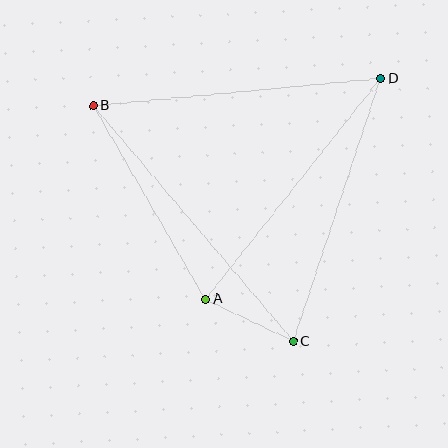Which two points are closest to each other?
Points A and C are closest to each other.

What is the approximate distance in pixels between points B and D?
The distance between B and D is approximately 289 pixels.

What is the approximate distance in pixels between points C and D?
The distance between C and D is approximately 277 pixels.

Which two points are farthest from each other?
Points B and C are farthest from each other.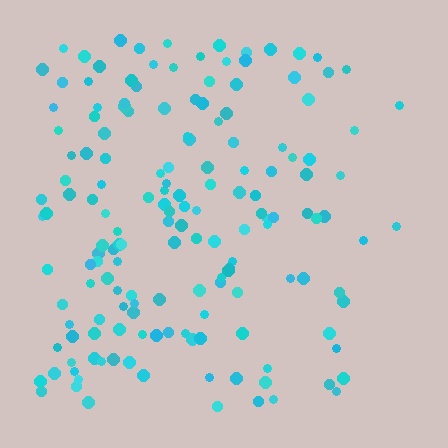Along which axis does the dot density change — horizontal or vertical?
Horizontal.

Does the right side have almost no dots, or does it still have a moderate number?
Still a moderate number, just noticeably fewer than the left.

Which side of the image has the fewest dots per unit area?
The right.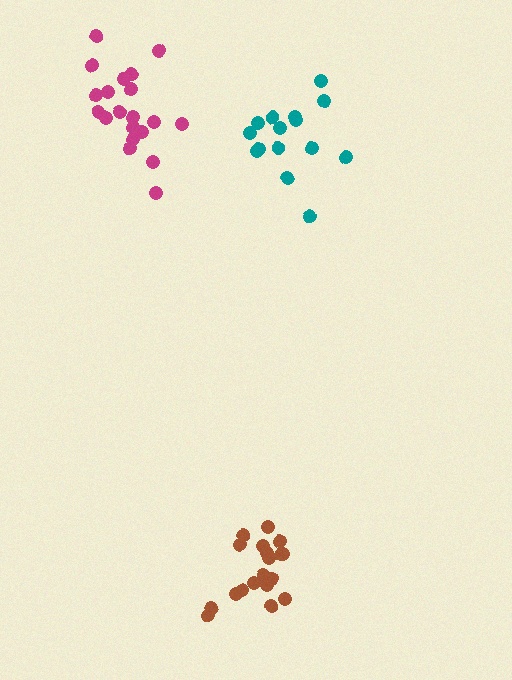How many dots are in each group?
Group 1: 19 dots, Group 2: 15 dots, Group 3: 20 dots (54 total).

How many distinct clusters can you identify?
There are 3 distinct clusters.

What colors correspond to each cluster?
The clusters are colored: brown, teal, magenta.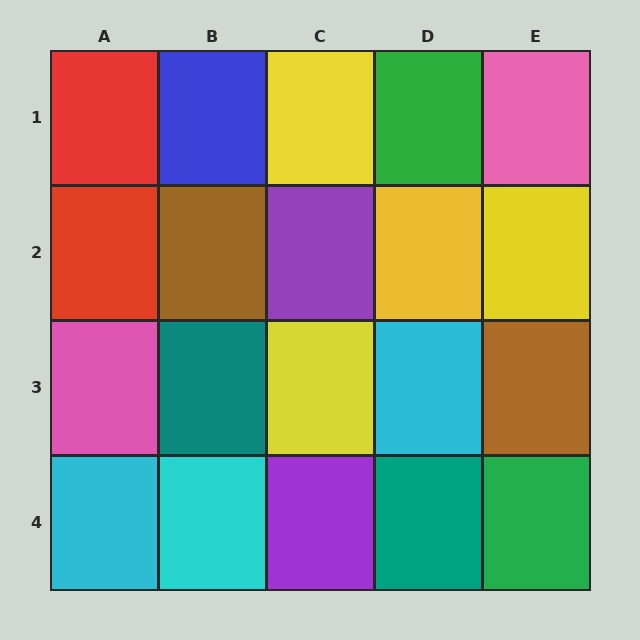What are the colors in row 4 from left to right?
Cyan, cyan, purple, teal, green.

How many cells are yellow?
4 cells are yellow.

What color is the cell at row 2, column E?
Yellow.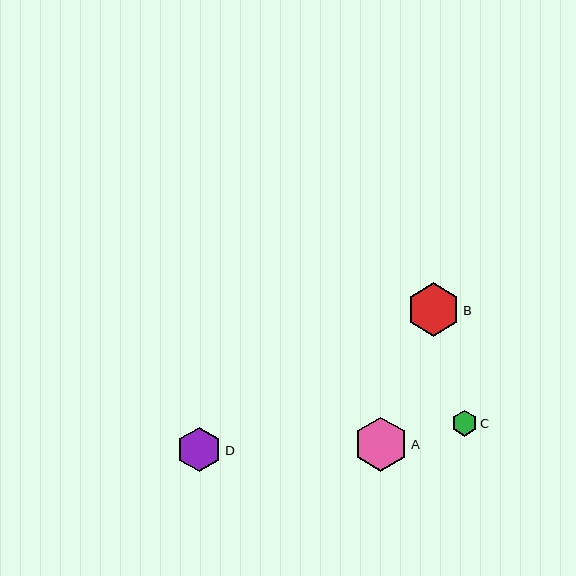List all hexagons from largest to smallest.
From largest to smallest: A, B, D, C.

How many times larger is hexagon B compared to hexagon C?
Hexagon B is approximately 2.1 times the size of hexagon C.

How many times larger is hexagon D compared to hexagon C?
Hexagon D is approximately 1.7 times the size of hexagon C.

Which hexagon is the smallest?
Hexagon C is the smallest with a size of approximately 26 pixels.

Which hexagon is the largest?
Hexagon A is the largest with a size of approximately 54 pixels.